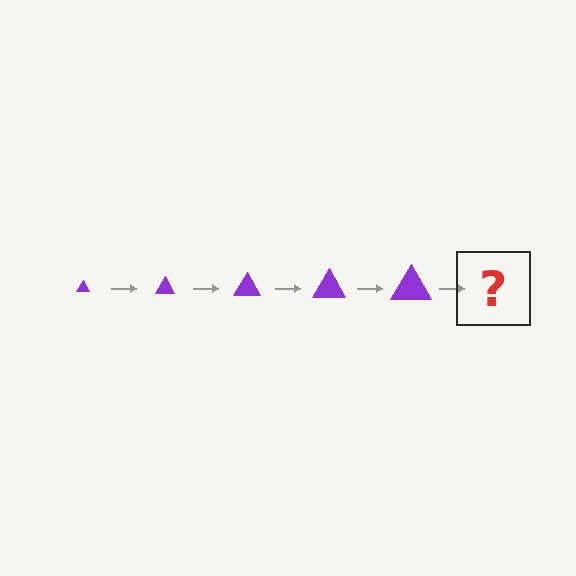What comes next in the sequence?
The next element should be a purple triangle, larger than the previous one.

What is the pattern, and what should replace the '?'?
The pattern is that the triangle gets progressively larger each step. The '?' should be a purple triangle, larger than the previous one.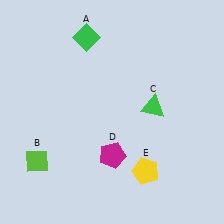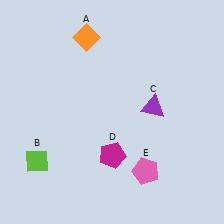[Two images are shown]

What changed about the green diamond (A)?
In Image 1, A is green. In Image 2, it changed to orange.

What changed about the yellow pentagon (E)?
In Image 1, E is yellow. In Image 2, it changed to pink.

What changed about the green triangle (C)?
In Image 1, C is green. In Image 2, it changed to purple.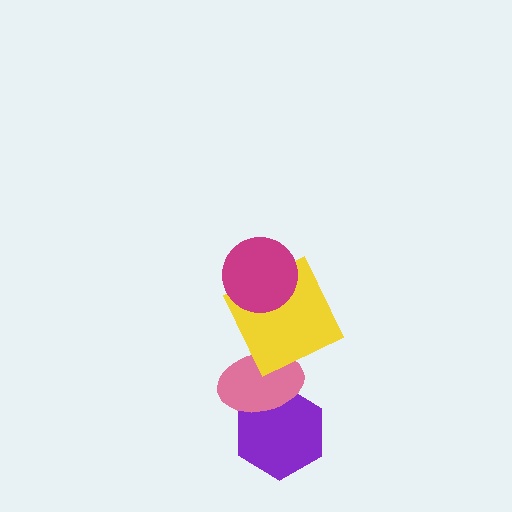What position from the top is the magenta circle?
The magenta circle is 1st from the top.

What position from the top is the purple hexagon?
The purple hexagon is 4th from the top.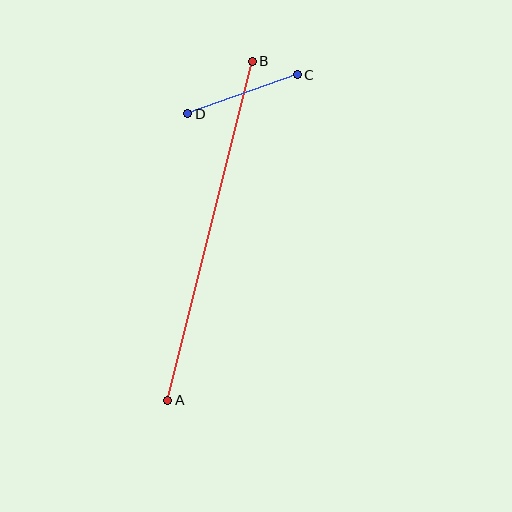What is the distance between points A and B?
The distance is approximately 349 pixels.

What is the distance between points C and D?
The distance is approximately 117 pixels.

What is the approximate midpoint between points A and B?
The midpoint is at approximately (210, 231) pixels.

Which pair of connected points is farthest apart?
Points A and B are farthest apart.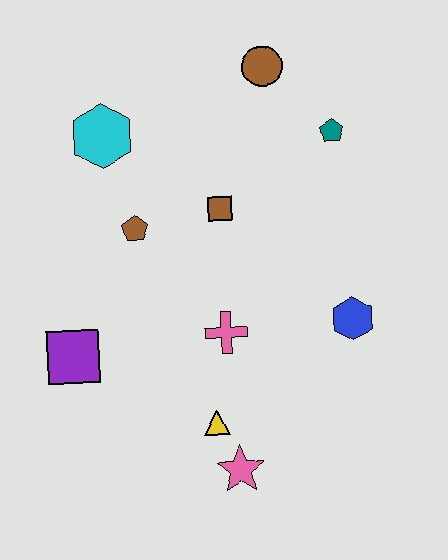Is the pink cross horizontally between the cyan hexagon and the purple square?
No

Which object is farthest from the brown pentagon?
The pink star is farthest from the brown pentagon.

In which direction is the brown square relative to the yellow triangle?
The brown square is above the yellow triangle.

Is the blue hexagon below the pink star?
No